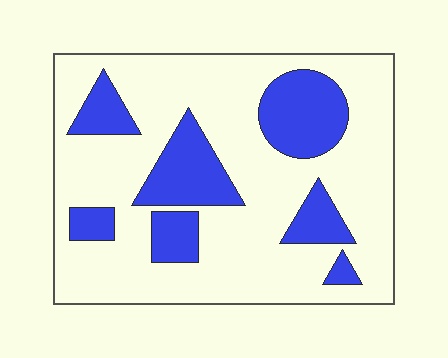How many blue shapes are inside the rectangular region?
7.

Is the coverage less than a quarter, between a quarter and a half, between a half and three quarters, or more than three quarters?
Between a quarter and a half.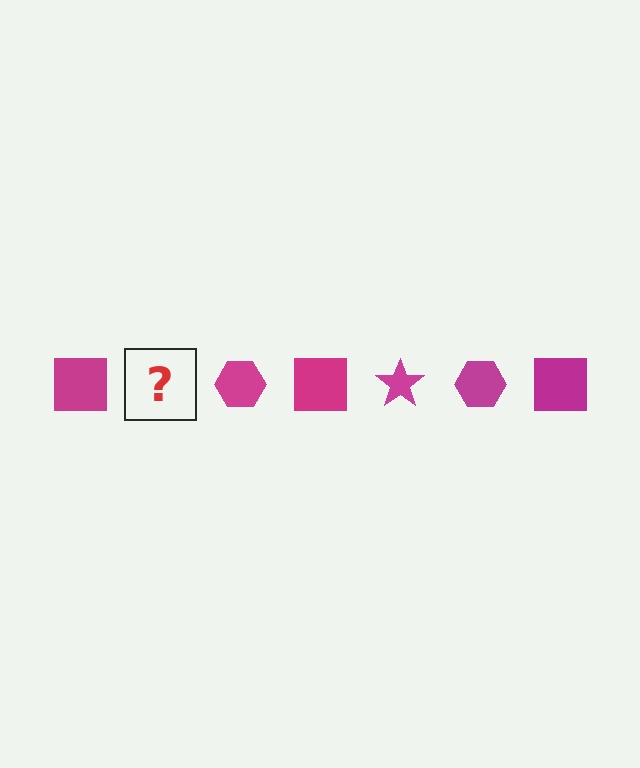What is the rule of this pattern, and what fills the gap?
The rule is that the pattern cycles through square, star, hexagon shapes in magenta. The gap should be filled with a magenta star.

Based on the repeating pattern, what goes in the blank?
The blank should be a magenta star.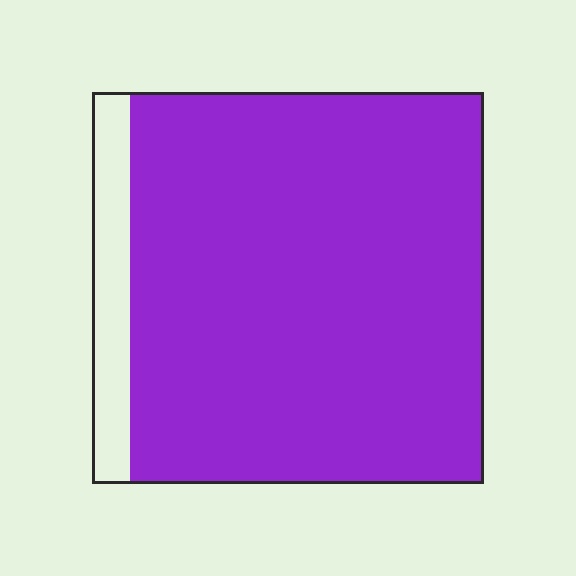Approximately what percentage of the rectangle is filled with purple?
Approximately 90%.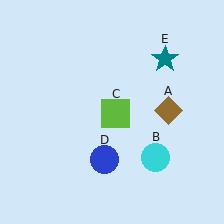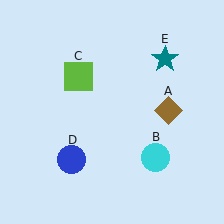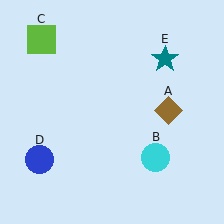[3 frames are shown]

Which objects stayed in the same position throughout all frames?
Brown diamond (object A) and cyan circle (object B) and teal star (object E) remained stationary.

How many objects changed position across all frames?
2 objects changed position: lime square (object C), blue circle (object D).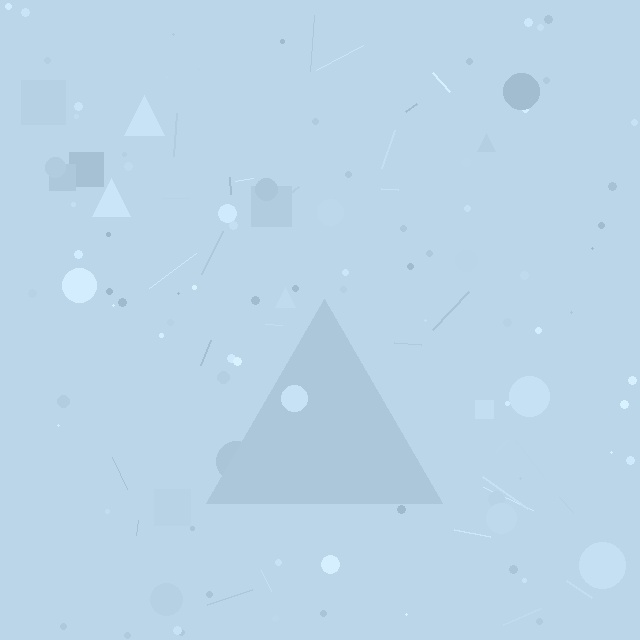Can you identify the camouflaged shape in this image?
The camouflaged shape is a triangle.